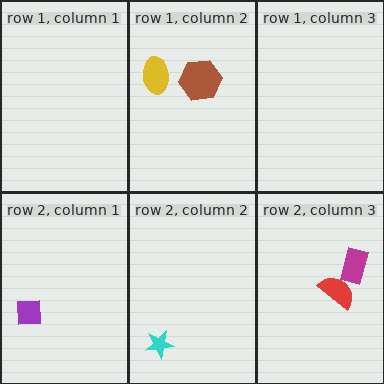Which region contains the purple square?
The row 2, column 1 region.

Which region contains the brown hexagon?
The row 1, column 2 region.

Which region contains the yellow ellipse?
The row 1, column 2 region.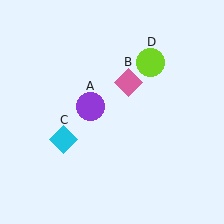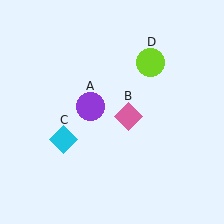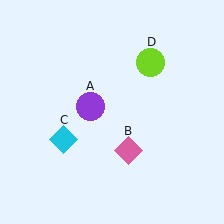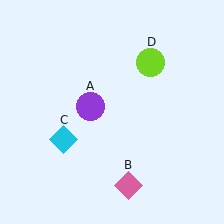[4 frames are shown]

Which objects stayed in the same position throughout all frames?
Purple circle (object A) and cyan diamond (object C) and lime circle (object D) remained stationary.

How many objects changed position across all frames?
1 object changed position: pink diamond (object B).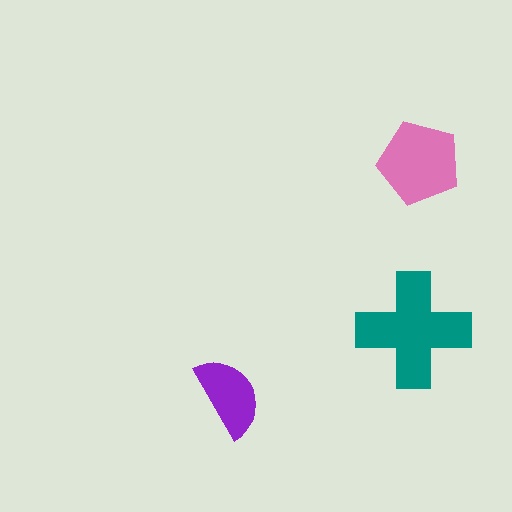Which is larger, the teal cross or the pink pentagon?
The teal cross.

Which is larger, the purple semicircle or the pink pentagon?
The pink pentagon.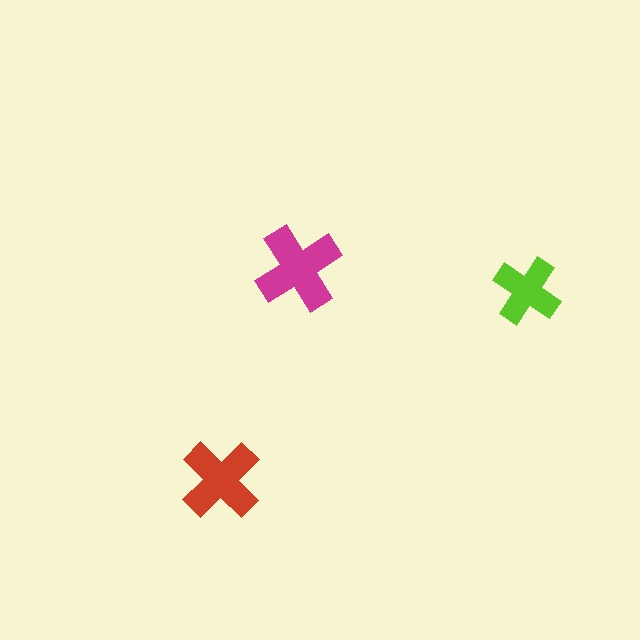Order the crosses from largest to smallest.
the magenta one, the red one, the lime one.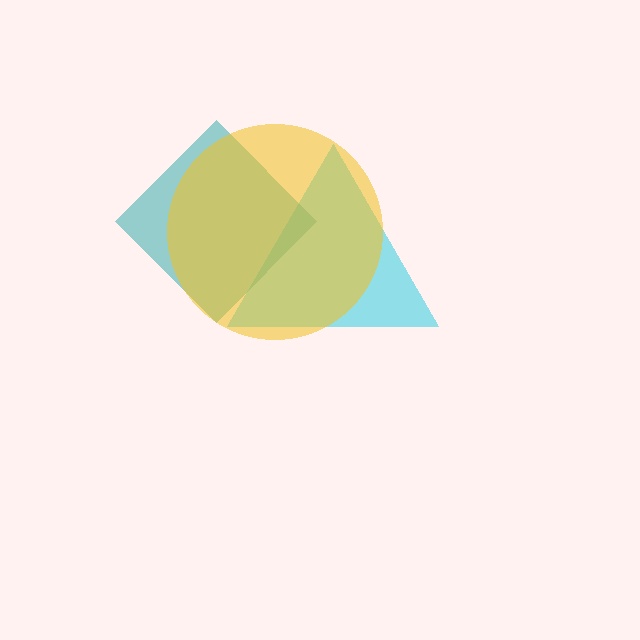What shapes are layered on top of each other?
The layered shapes are: a cyan triangle, a teal diamond, a yellow circle.